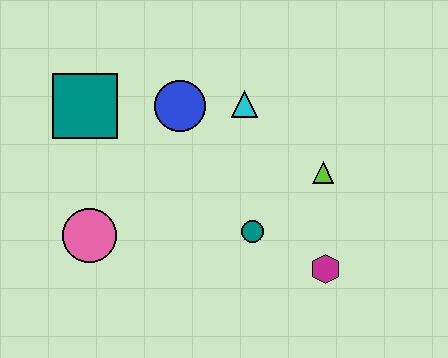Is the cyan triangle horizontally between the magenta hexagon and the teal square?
Yes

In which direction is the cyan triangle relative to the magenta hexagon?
The cyan triangle is above the magenta hexagon.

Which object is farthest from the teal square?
The magenta hexagon is farthest from the teal square.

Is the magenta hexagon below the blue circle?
Yes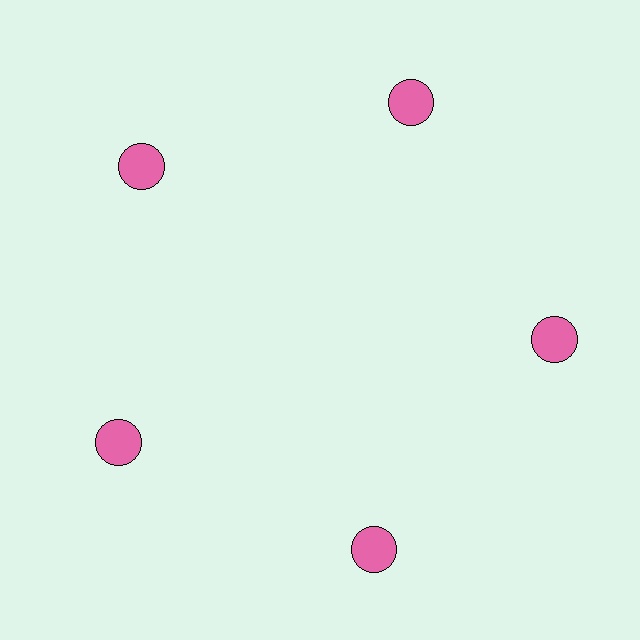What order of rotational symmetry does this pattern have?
This pattern has 5-fold rotational symmetry.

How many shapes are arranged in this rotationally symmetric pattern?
There are 5 shapes, arranged in 5 groups of 1.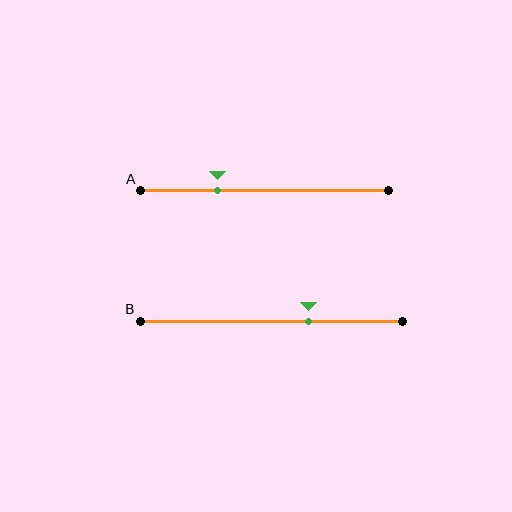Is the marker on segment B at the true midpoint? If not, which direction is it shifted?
No, the marker on segment B is shifted to the right by about 14% of the segment length.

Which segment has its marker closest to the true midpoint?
Segment B has its marker closest to the true midpoint.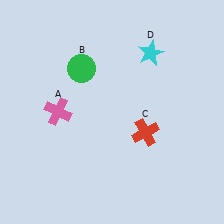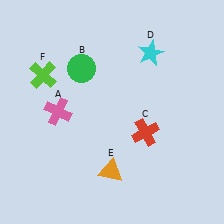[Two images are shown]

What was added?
An orange triangle (E), a lime cross (F) were added in Image 2.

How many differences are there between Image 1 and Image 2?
There are 2 differences between the two images.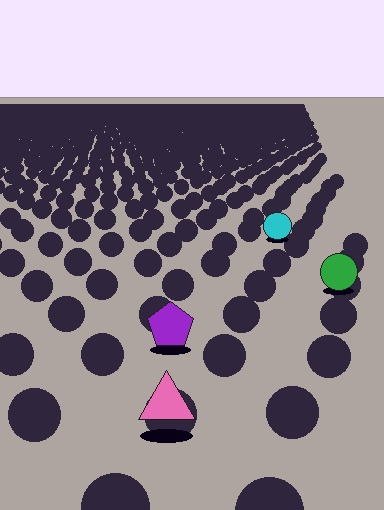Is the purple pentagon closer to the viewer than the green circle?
Yes. The purple pentagon is closer — you can tell from the texture gradient: the ground texture is coarser near it.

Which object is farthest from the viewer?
The cyan circle is farthest from the viewer. It appears smaller and the ground texture around it is denser.